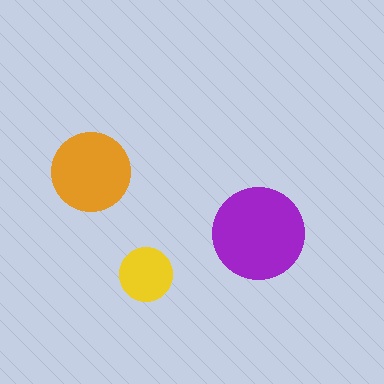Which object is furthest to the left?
The orange circle is leftmost.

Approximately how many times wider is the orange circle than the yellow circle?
About 1.5 times wider.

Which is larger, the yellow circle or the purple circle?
The purple one.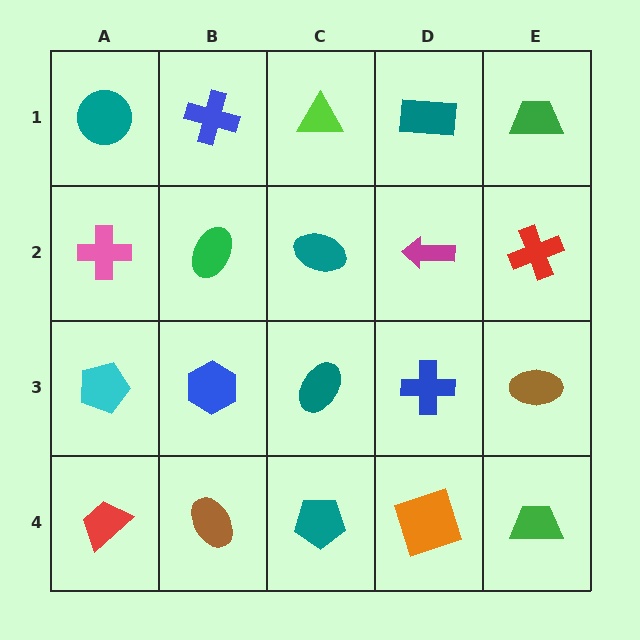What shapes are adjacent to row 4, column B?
A blue hexagon (row 3, column B), a red trapezoid (row 4, column A), a teal pentagon (row 4, column C).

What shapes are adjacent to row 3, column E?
A red cross (row 2, column E), a green trapezoid (row 4, column E), a blue cross (row 3, column D).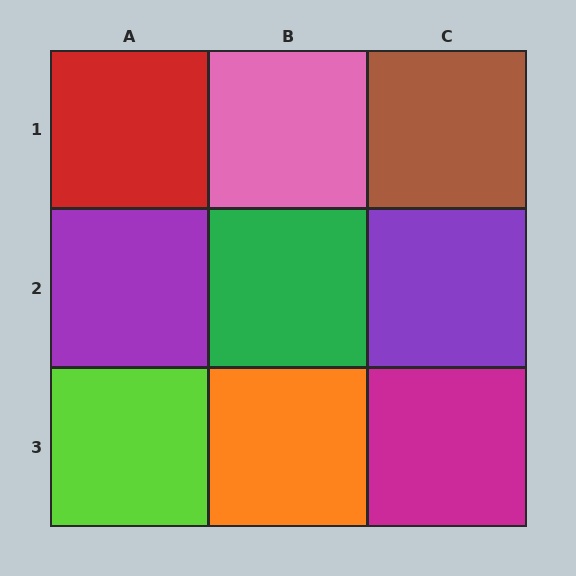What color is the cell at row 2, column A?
Purple.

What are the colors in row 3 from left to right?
Lime, orange, magenta.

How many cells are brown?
1 cell is brown.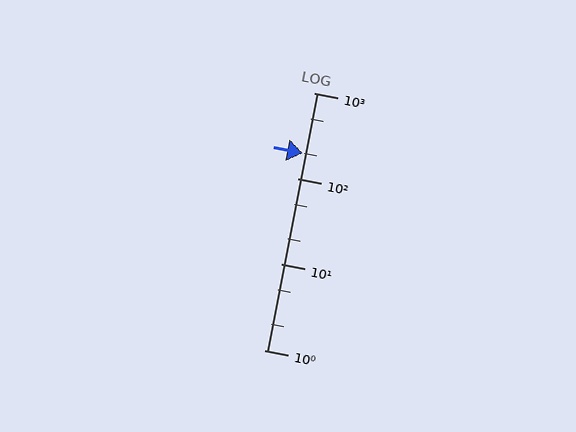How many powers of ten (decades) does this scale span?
The scale spans 3 decades, from 1 to 1000.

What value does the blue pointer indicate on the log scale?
The pointer indicates approximately 200.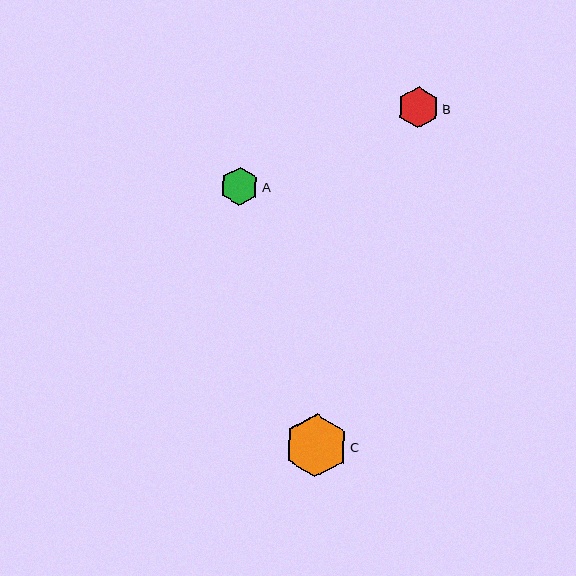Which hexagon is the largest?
Hexagon C is the largest with a size of approximately 63 pixels.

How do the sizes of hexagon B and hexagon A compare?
Hexagon B and hexagon A are approximately the same size.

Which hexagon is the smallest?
Hexagon A is the smallest with a size of approximately 38 pixels.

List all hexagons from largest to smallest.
From largest to smallest: C, B, A.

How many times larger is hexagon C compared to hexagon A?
Hexagon C is approximately 1.6 times the size of hexagon A.